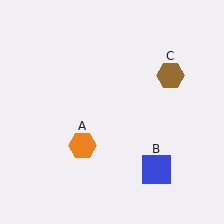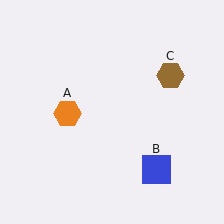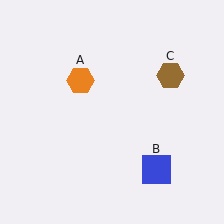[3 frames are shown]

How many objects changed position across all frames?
1 object changed position: orange hexagon (object A).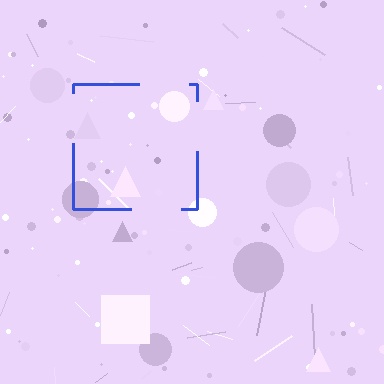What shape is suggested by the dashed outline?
The dashed outline suggests a square.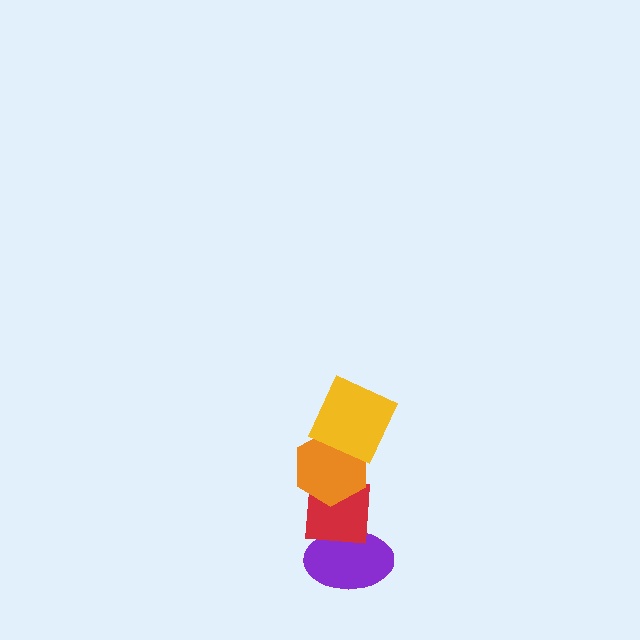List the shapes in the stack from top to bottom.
From top to bottom: the yellow square, the orange hexagon, the red square, the purple ellipse.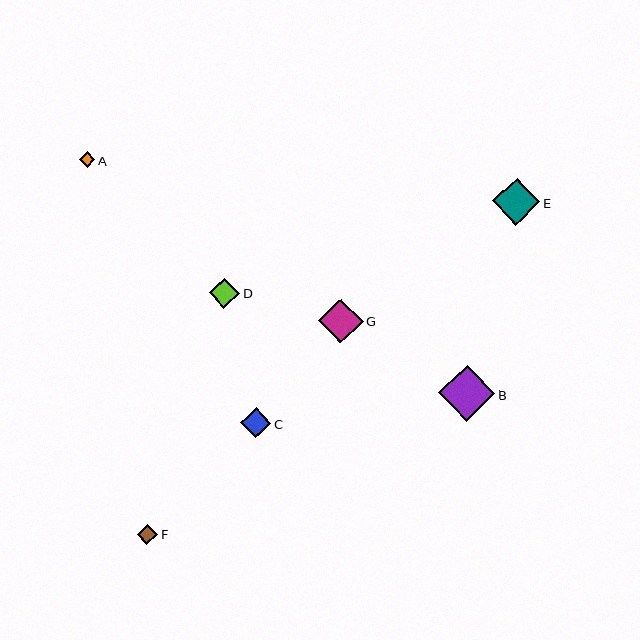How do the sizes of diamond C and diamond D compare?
Diamond C and diamond D are approximately the same size.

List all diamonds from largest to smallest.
From largest to smallest: B, E, G, C, D, F, A.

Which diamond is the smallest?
Diamond A is the smallest with a size of approximately 15 pixels.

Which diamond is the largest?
Diamond B is the largest with a size of approximately 56 pixels.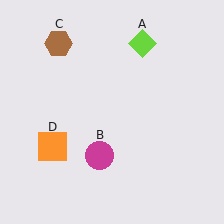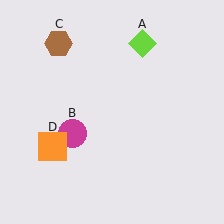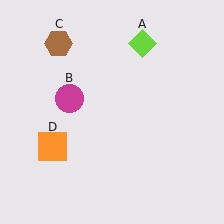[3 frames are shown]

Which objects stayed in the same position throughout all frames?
Lime diamond (object A) and brown hexagon (object C) and orange square (object D) remained stationary.